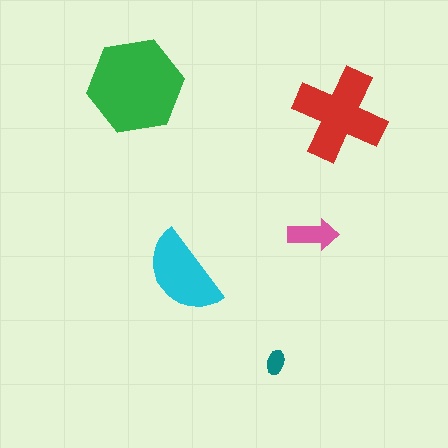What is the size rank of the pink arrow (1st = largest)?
4th.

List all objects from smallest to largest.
The teal ellipse, the pink arrow, the cyan semicircle, the red cross, the green hexagon.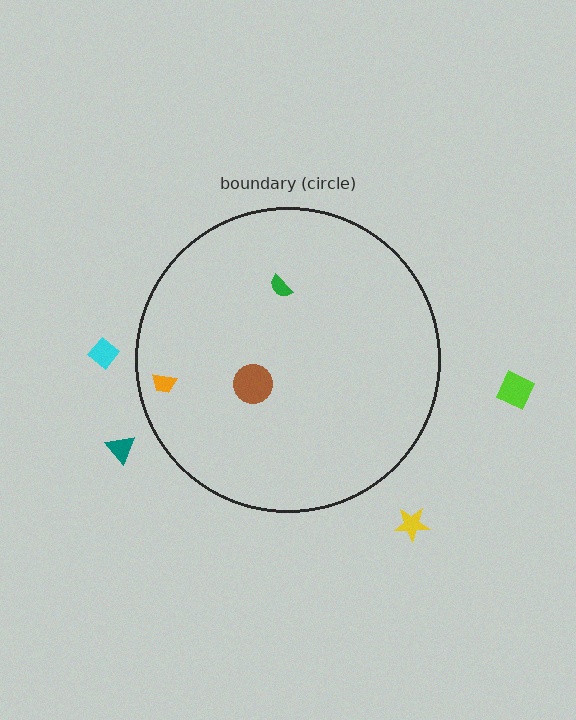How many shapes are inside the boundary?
3 inside, 4 outside.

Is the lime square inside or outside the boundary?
Outside.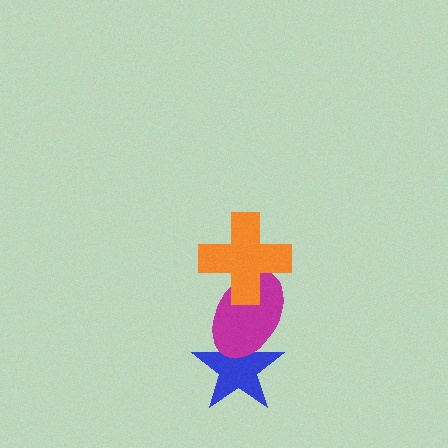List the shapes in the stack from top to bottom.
From top to bottom: the orange cross, the magenta ellipse, the blue star.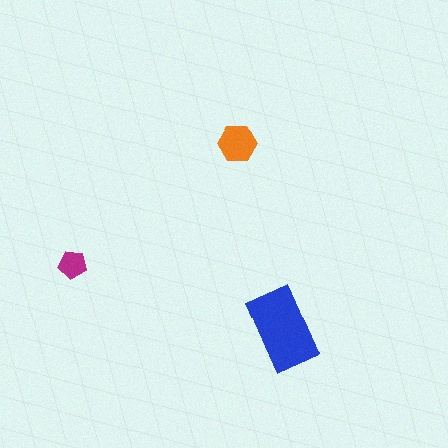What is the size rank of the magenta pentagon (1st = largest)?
3rd.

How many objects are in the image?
There are 3 objects in the image.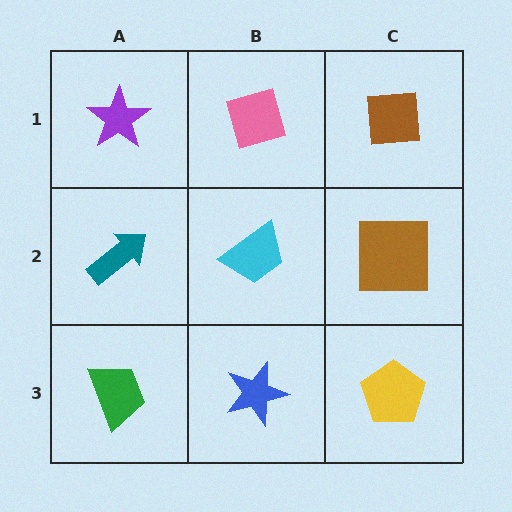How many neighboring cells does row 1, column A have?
2.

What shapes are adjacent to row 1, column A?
A teal arrow (row 2, column A), a pink diamond (row 1, column B).